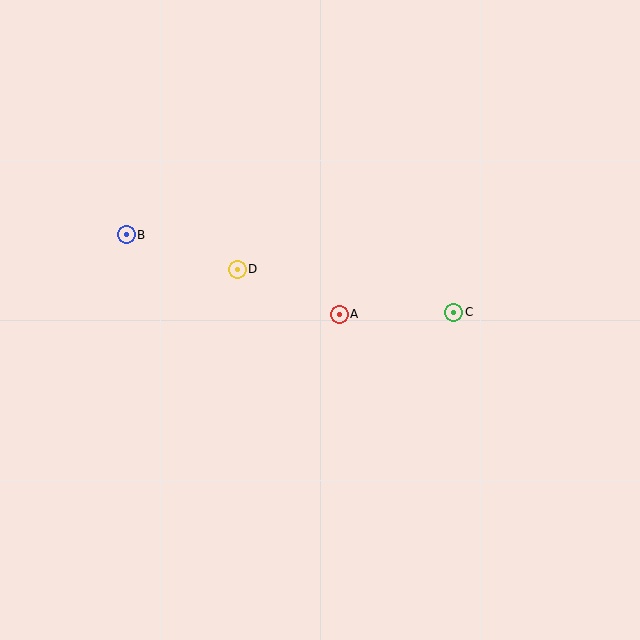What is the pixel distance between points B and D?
The distance between B and D is 116 pixels.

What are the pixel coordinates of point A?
Point A is at (339, 314).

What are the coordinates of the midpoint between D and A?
The midpoint between D and A is at (288, 292).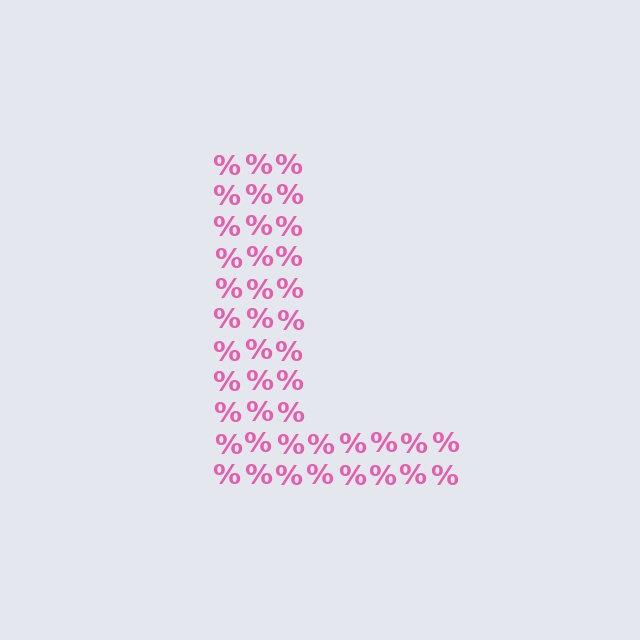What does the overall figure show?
The overall figure shows the letter L.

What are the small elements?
The small elements are percent signs.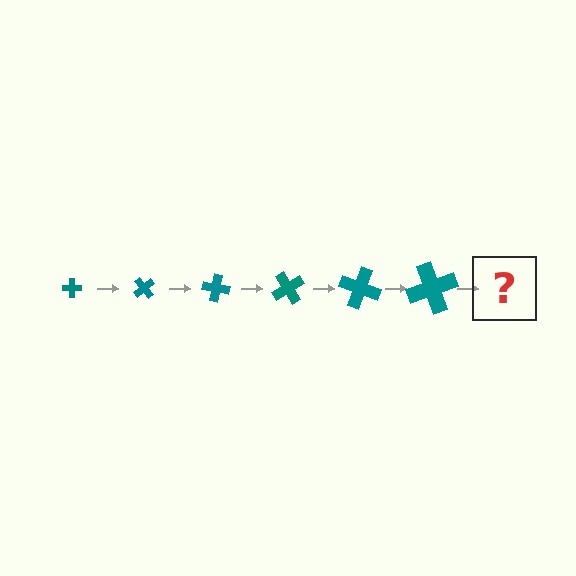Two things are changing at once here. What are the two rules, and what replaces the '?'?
The two rules are that the cross grows larger each step and it rotates 50 degrees each step. The '?' should be a cross, larger than the previous one and rotated 300 degrees from the start.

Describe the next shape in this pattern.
It should be a cross, larger than the previous one and rotated 300 degrees from the start.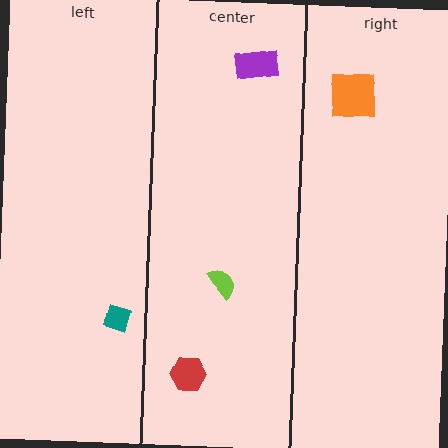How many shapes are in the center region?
3.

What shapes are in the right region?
The orange square.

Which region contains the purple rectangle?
The center region.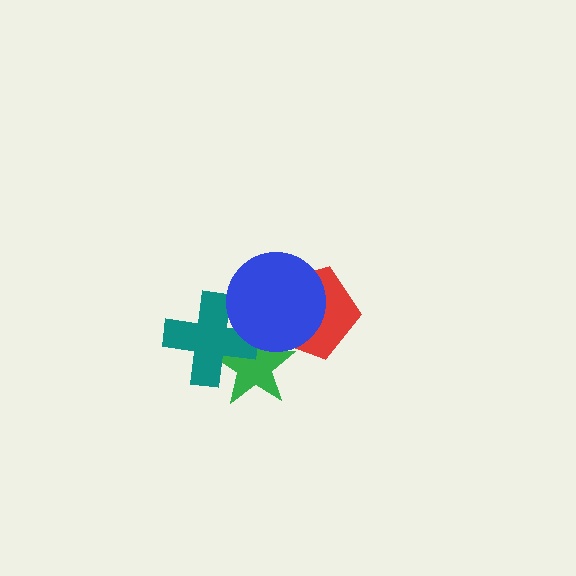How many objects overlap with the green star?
3 objects overlap with the green star.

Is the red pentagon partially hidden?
Yes, it is partially covered by another shape.